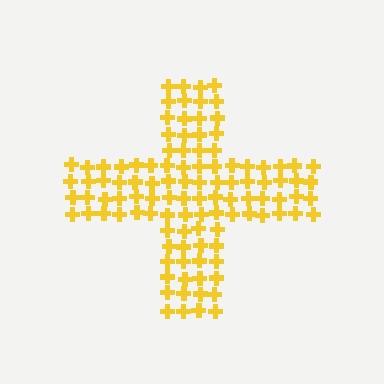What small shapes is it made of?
It is made of small crosses.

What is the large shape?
The large shape is a cross.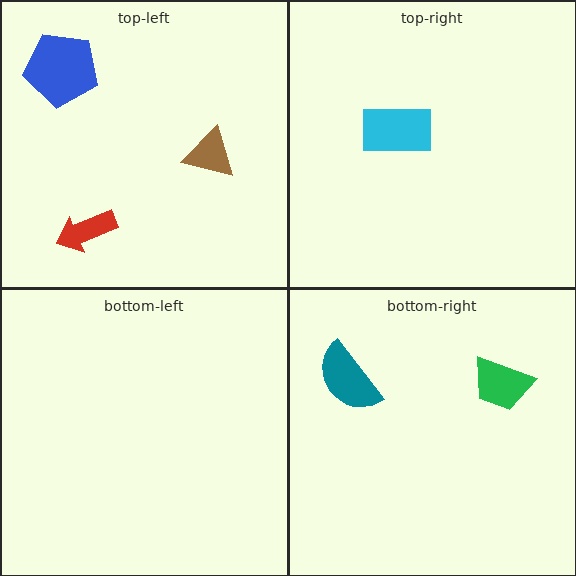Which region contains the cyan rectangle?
The top-right region.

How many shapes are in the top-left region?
3.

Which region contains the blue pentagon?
The top-left region.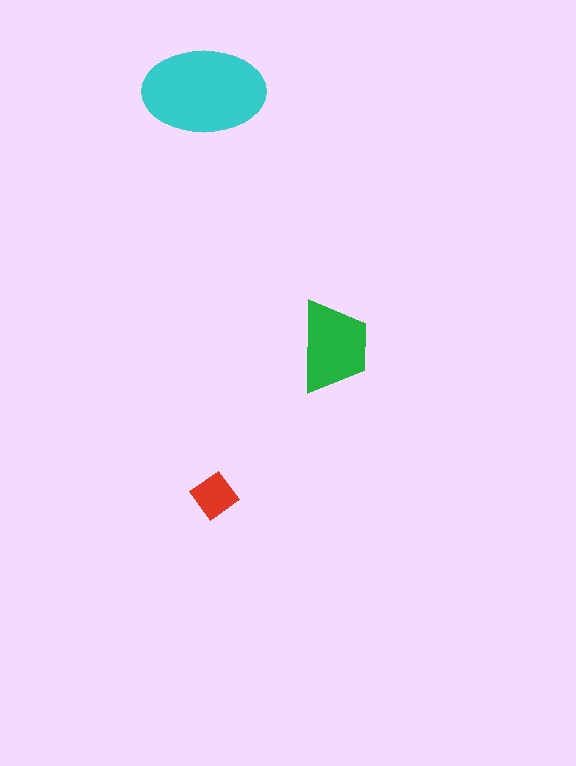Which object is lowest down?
The red diamond is bottommost.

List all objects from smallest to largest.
The red diamond, the green trapezoid, the cyan ellipse.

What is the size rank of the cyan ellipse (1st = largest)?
1st.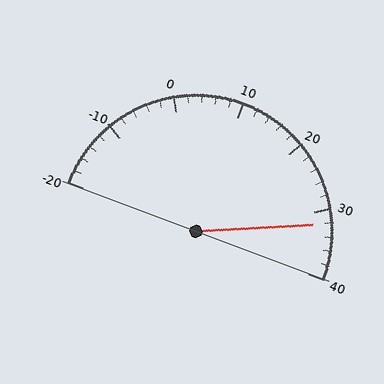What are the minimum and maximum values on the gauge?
The gauge ranges from -20 to 40.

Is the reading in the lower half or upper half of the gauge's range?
The reading is in the upper half of the range (-20 to 40).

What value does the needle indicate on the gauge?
The needle indicates approximately 32.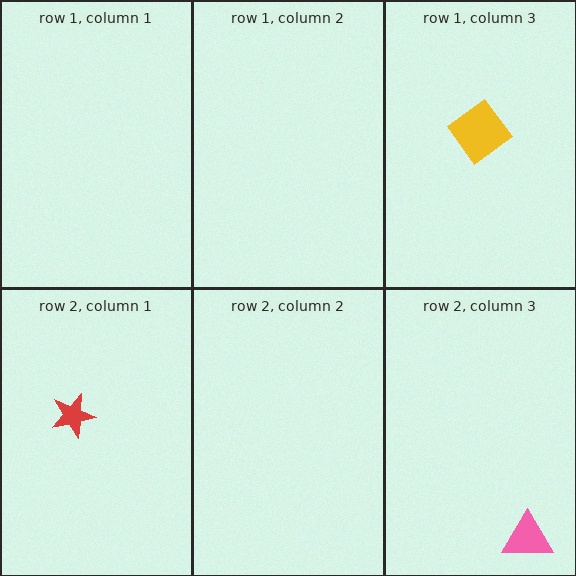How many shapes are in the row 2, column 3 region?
1.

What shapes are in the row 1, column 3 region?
The yellow diamond.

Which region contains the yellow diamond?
The row 1, column 3 region.